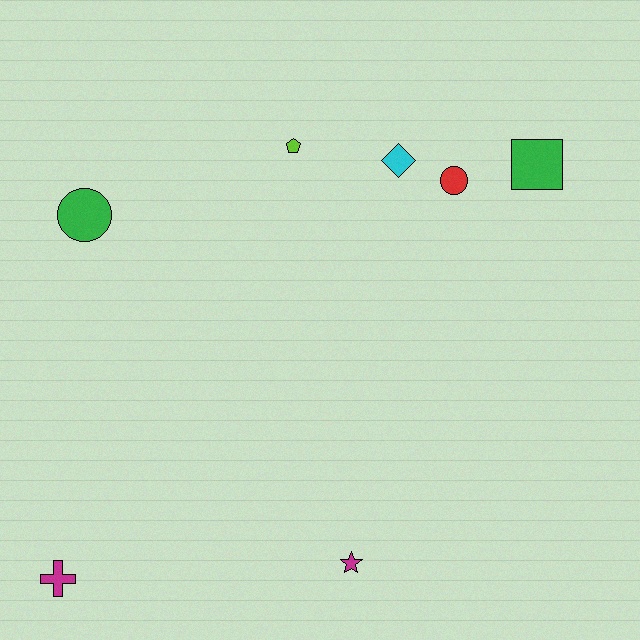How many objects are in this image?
There are 7 objects.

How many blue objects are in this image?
There are no blue objects.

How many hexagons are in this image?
There are no hexagons.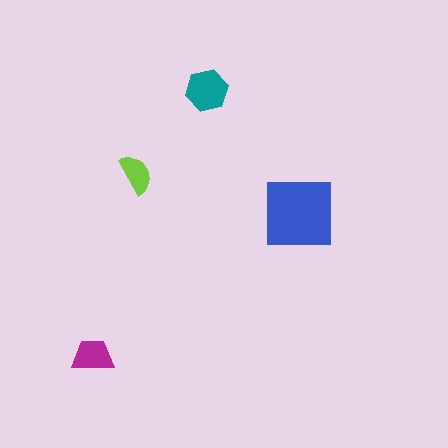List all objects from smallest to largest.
The lime semicircle, the magenta trapezoid, the teal hexagon, the blue square.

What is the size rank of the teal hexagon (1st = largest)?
2nd.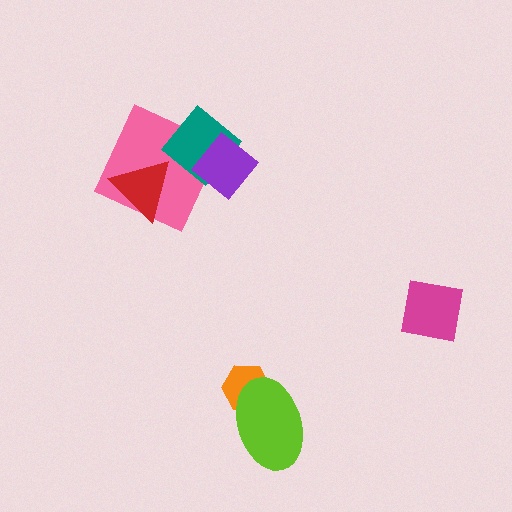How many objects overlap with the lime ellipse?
1 object overlaps with the lime ellipse.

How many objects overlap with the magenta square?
0 objects overlap with the magenta square.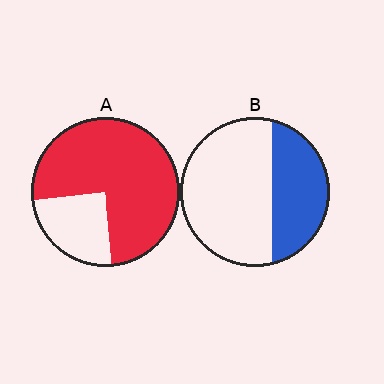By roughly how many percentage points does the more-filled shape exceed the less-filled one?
By roughly 40 percentage points (A over B).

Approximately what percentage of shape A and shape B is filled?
A is approximately 75% and B is approximately 35%.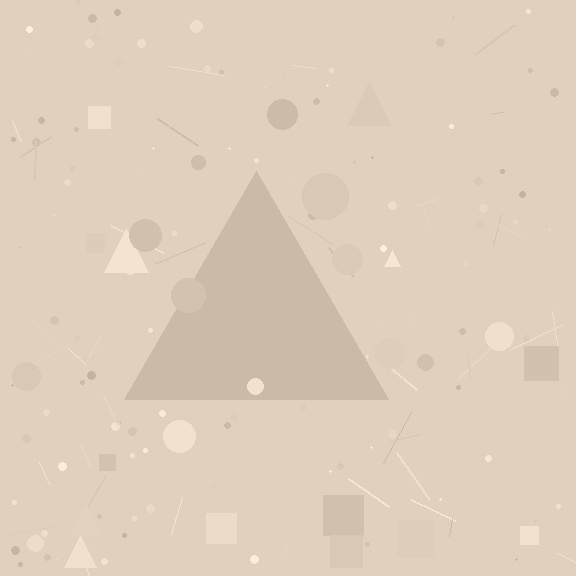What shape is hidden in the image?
A triangle is hidden in the image.